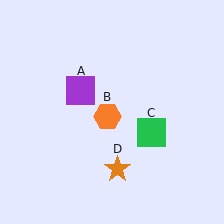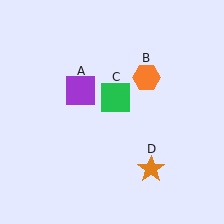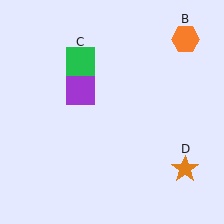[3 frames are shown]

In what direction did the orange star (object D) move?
The orange star (object D) moved right.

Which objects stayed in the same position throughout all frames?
Purple square (object A) remained stationary.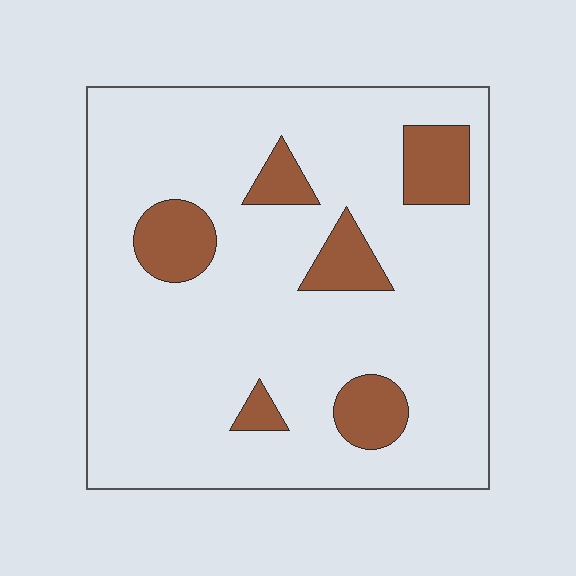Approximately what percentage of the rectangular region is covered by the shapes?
Approximately 15%.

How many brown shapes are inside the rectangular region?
6.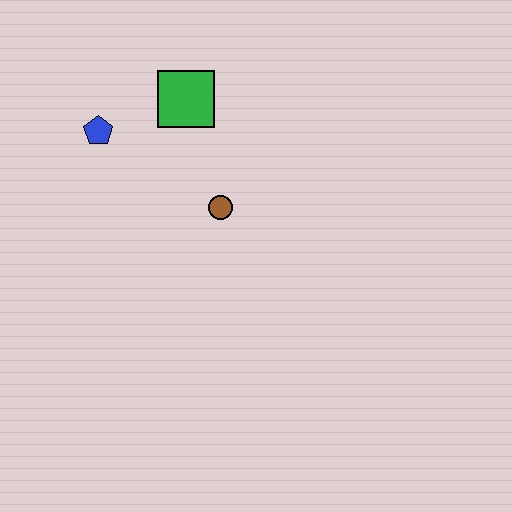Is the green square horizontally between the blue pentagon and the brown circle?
Yes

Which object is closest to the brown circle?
The green square is closest to the brown circle.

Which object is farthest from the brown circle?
The blue pentagon is farthest from the brown circle.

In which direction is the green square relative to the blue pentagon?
The green square is to the right of the blue pentagon.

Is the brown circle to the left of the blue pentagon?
No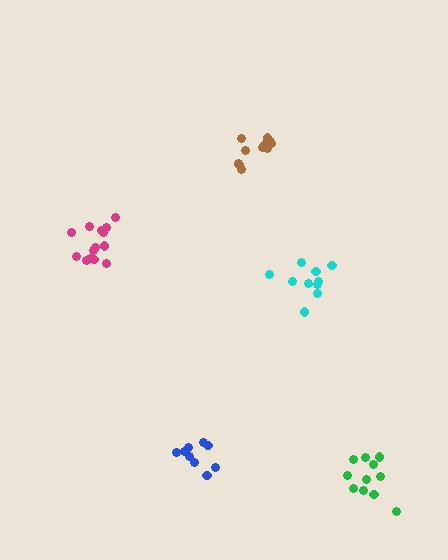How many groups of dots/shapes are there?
There are 5 groups.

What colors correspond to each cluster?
The clusters are colored: brown, cyan, magenta, green, blue.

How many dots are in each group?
Group 1: 11 dots, Group 2: 10 dots, Group 3: 14 dots, Group 4: 11 dots, Group 5: 9 dots (55 total).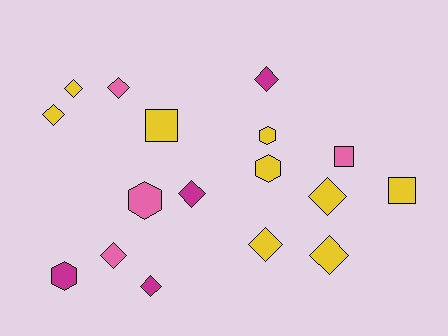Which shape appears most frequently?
Diamond, with 10 objects.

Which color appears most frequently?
Yellow, with 9 objects.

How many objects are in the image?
There are 17 objects.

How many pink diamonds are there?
There are 2 pink diamonds.